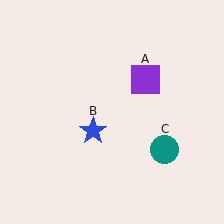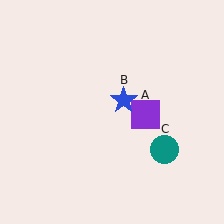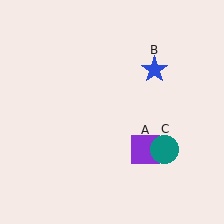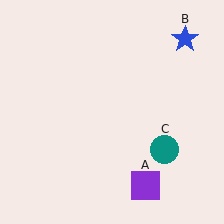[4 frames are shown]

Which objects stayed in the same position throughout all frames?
Teal circle (object C) remained stationary.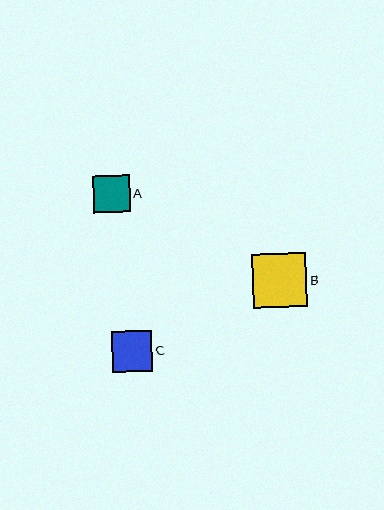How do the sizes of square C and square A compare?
Square C and square A are approximately the same size.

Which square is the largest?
Square B is the largest with a size of approximately 54 pixels.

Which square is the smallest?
Square A is the smallest with a size of approximately 37 pixels.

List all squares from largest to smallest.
From largest to smallest: B, C, A.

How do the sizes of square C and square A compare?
Square C and square A are approximately the same size.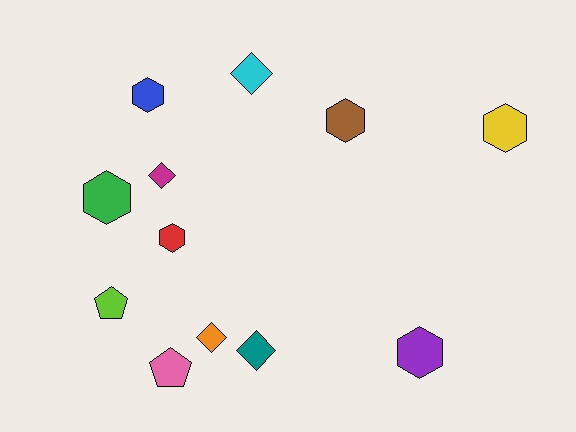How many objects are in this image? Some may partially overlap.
There are 12 objects.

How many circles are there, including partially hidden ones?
There are no circles.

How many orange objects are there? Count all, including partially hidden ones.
There is 1 orange object.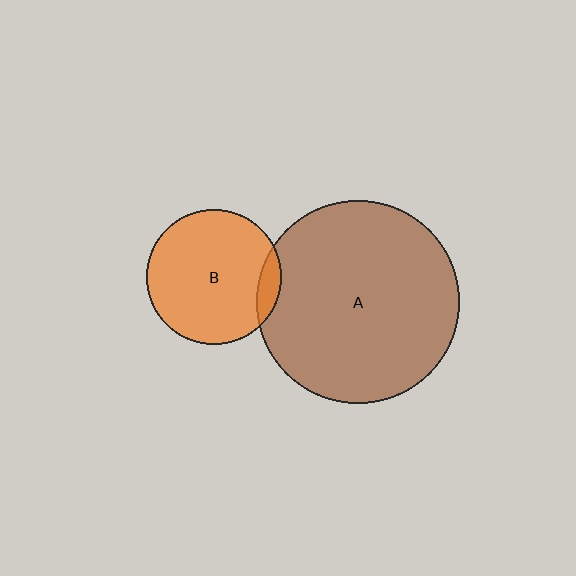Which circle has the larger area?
Circle A (brown).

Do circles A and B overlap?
Yes.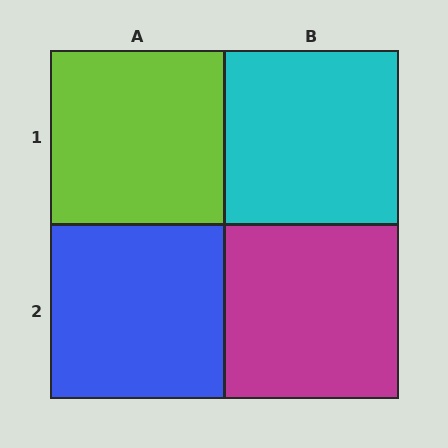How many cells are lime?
1 cell is lime.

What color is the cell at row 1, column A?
Lime.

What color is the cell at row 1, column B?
Cyan.